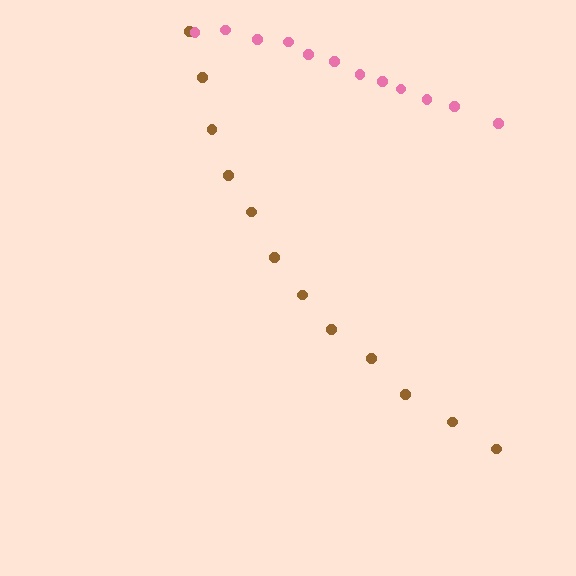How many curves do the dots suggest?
There are 2 distinct paths.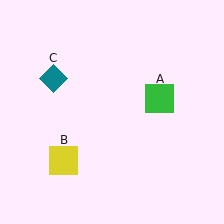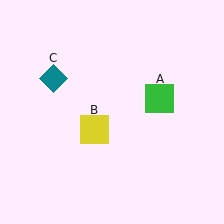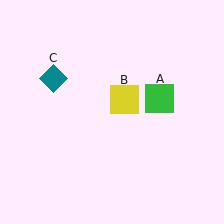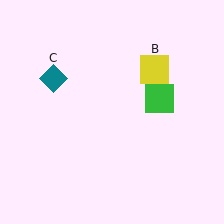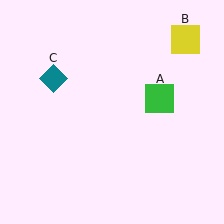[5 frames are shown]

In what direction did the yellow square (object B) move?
The yellow square (object B) moved up and to the right.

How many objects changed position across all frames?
1 object changed position: yellow square (object B).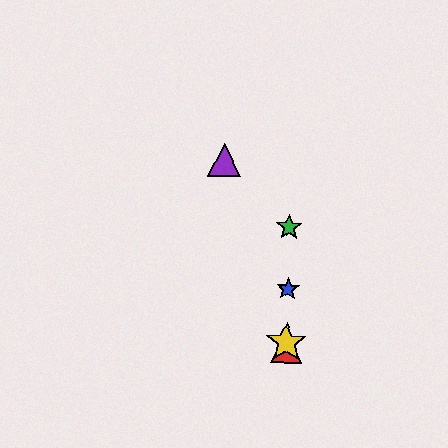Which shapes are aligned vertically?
The red triangle, the blue star, the green star, the yellow star are aligned vertically.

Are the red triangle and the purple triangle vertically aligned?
No, the red triangle is at x≈286 and the purple triangle is at x≈224.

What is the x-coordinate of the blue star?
The blue star is at x≈288.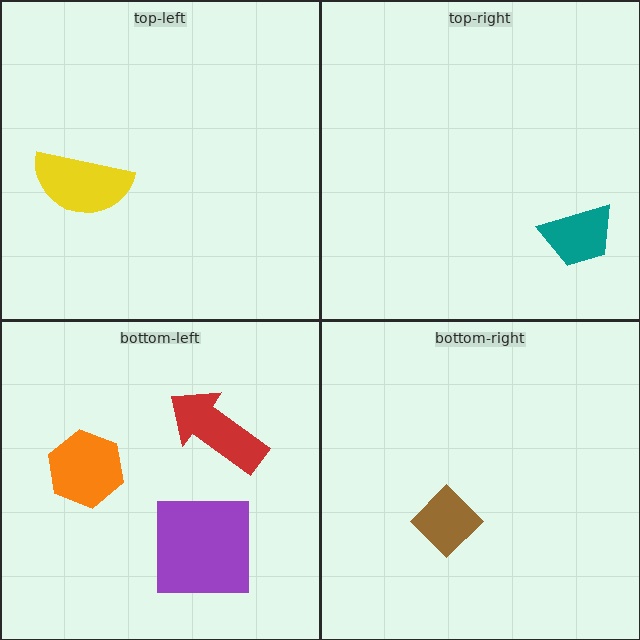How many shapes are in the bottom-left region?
3.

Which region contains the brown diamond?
The bottom-right region.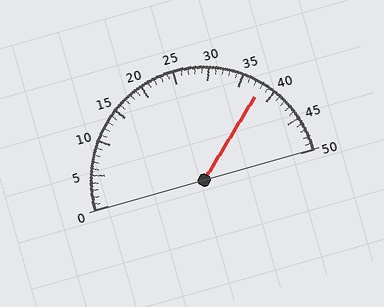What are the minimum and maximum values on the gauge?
The gauge ranges from 0 to 50.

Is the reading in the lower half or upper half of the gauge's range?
The reading is in the upper half of the range (0 to 50).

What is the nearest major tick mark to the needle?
The nearest major tick mark is 40.